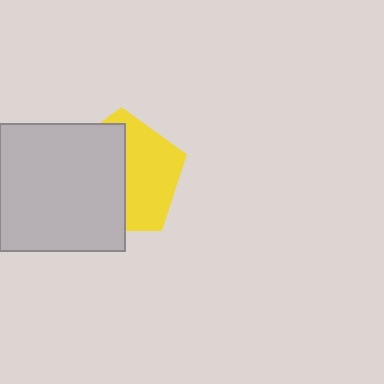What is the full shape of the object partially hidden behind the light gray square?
The partially hidden object is a yellow pentagon.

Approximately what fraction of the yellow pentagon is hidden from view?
Roughly 52% of the yellow pentagon is hidden behind the light gray square.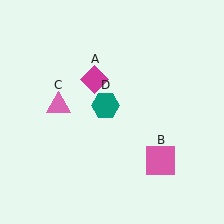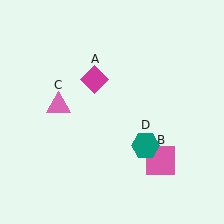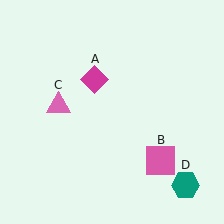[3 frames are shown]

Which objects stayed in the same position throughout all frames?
Magenta diamond (object A) and pink square (object B) and pink triangle (object C) remained stationary.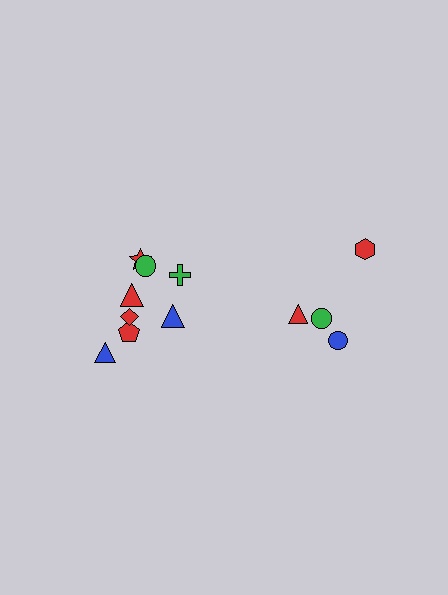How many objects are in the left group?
There are 8 objects.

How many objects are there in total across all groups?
There are 12 objects.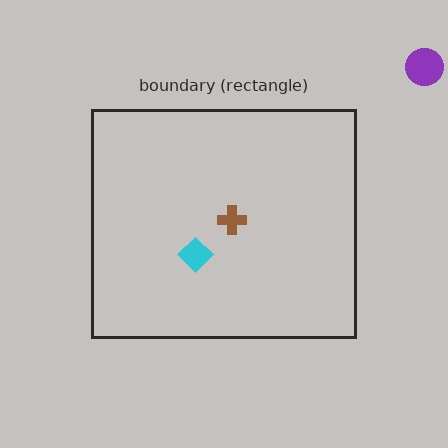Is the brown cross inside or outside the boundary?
Inside.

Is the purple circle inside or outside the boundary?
Outside.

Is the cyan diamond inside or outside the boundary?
Inside.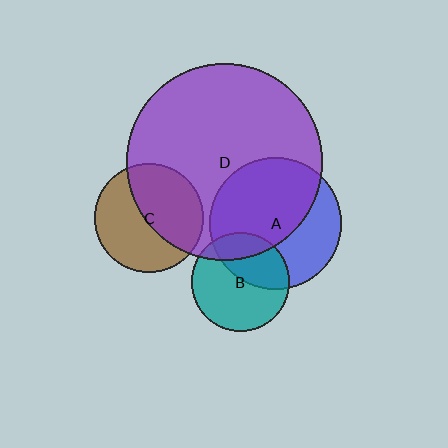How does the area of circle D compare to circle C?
Approximately 3.2 times.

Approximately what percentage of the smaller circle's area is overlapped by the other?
Approximately 20%.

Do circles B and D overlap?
Yes.